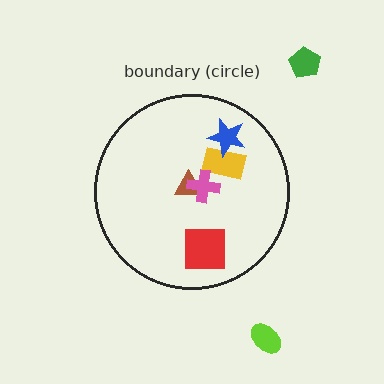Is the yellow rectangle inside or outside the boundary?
Inside.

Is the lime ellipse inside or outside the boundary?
Outside.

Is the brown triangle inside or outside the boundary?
Inside.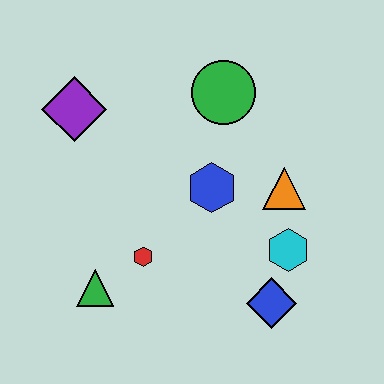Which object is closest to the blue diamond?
The cyan hexagon is closest to the blue diamond.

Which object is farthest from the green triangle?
The green circle is farthest from the green triangle.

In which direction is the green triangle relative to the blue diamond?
The green triangle is to the left of the blue diamond.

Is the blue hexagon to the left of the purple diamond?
No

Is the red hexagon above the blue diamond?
Yes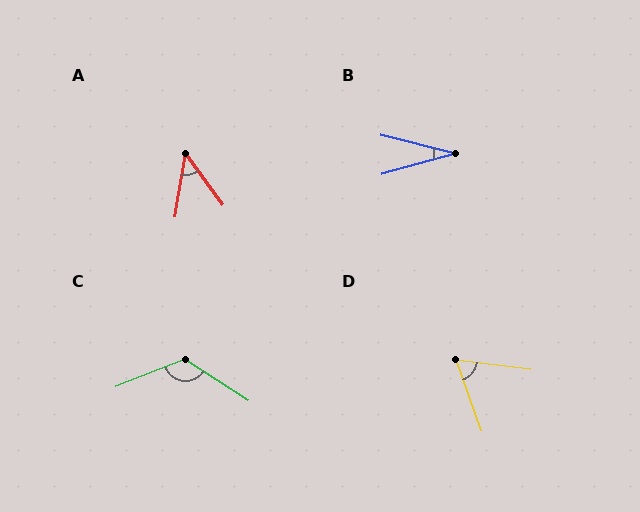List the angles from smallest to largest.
B (29°), A (46°), D (63°), C (125°).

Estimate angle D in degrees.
Approximately 63 degrees.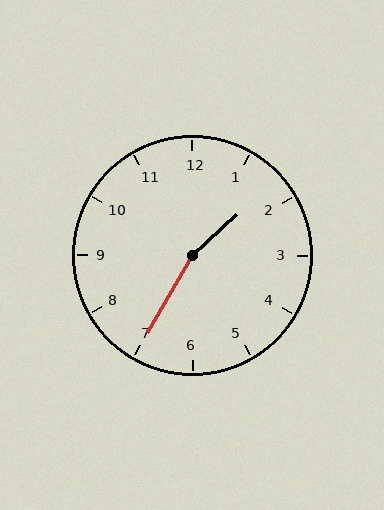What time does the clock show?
1:35.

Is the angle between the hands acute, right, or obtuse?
It is obtuse.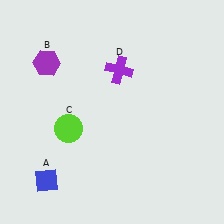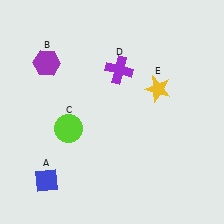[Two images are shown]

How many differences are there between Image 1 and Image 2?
There is 1 difference between the two images.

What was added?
A yellow star (E) was added in Image 2.